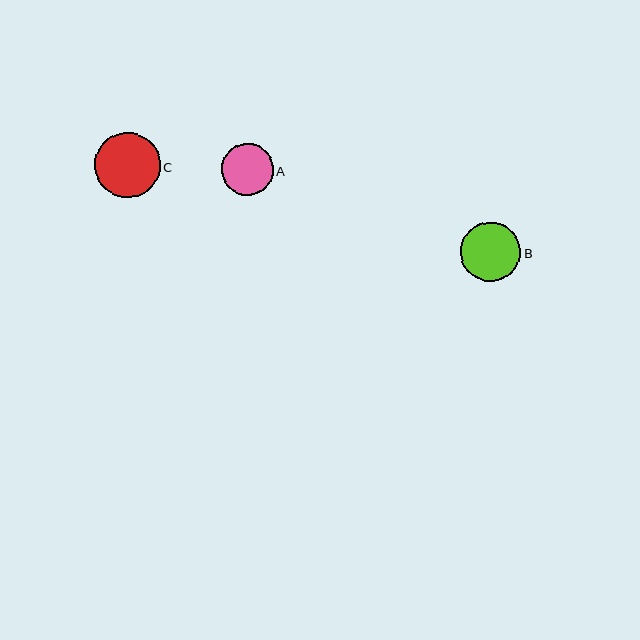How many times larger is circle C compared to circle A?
Circle C is approximately 1.3 times the size of circle A.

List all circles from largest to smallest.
From largest to smallest: C, B, A.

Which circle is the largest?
Circle C is the largest with a size of approximately 66 pixels.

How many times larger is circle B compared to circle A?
Circle B is approximately 1.2 times the size of circle A.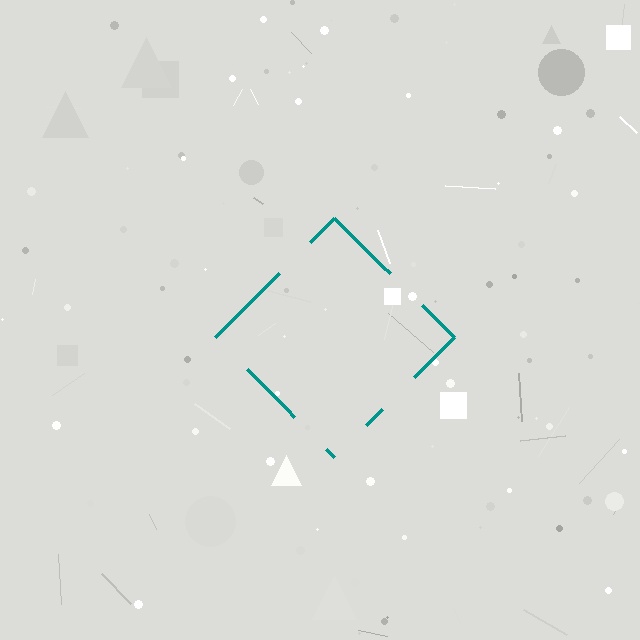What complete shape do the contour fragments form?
The contour fragments form a diamond.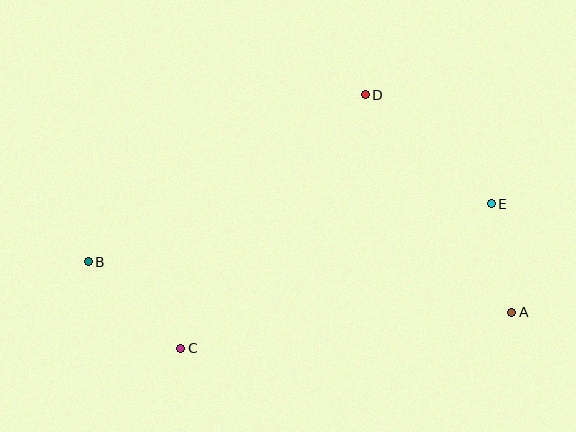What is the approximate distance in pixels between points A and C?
The distance between A and C is approximately 333 pixels.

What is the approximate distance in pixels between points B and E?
The distance between B and E is approximately 407 pixels.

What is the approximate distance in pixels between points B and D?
The distance between B and D is approximately 324 pixels.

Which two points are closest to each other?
Points A and E are closest to each other.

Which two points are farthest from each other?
Points A and B are farthest from each other.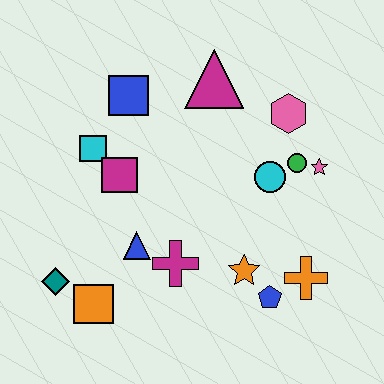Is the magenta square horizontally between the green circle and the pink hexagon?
No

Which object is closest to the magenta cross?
The blue triangle is closest to the magenta cross.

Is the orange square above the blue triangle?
No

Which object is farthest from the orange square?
The pink hexagon is farthest from the orange square.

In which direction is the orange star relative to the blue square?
The orange star is below the blue square.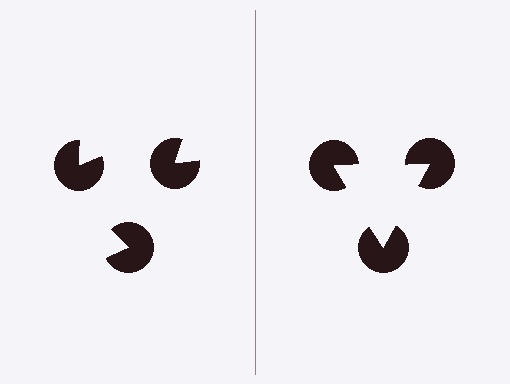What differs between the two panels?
The pac-man discs are positioned identically on both sides; only the wedge orientations differ. On the right they align to a triangle; on the left they are misaligned.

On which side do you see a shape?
An illusory triangle appears on the right side. On the left side the wedge cuts are rotated, so no coherent shape forms.